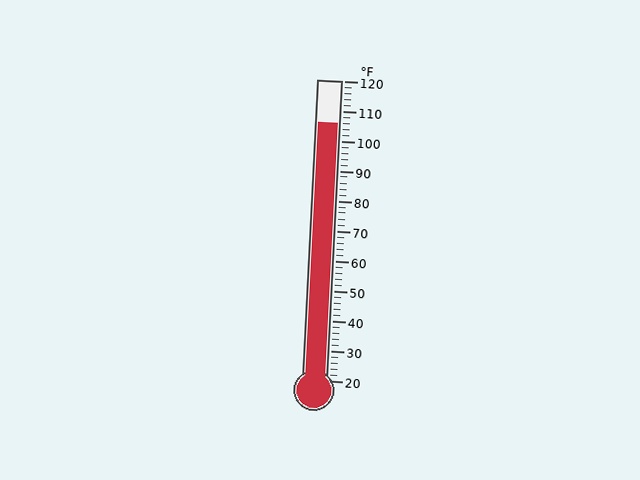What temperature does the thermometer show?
The thermometer shows approximately 106°F.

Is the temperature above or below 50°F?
The temperature is above 50°F.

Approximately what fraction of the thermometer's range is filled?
The thermometer is filled to approximately 85% of its range.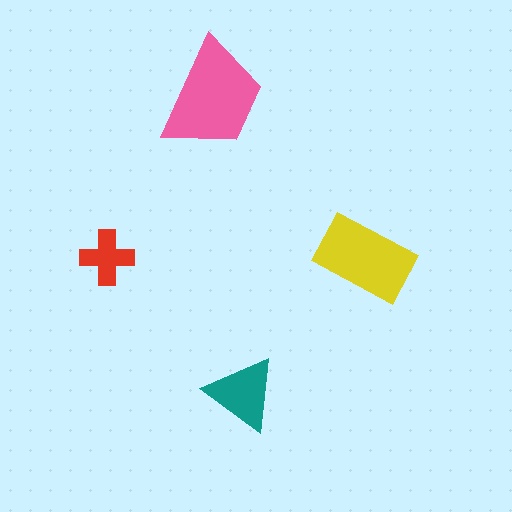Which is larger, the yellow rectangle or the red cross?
The yellow rectangle.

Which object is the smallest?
The red cross.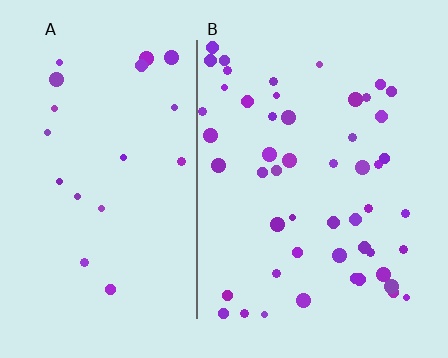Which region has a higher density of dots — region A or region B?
B (the right).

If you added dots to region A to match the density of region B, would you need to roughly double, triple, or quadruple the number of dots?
Approximately double.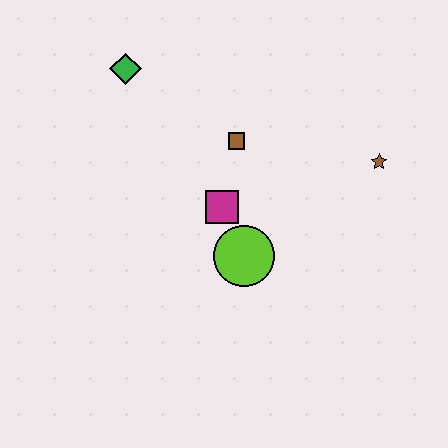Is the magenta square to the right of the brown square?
No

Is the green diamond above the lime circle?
Yes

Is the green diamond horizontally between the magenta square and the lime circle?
No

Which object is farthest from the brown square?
The brown star is farthest from the brown square.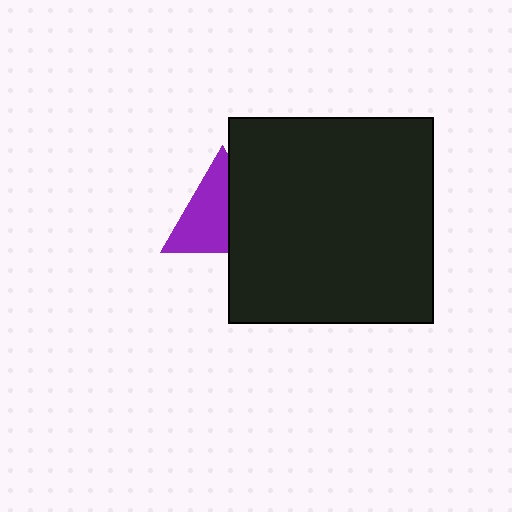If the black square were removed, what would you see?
You would see the complete purple triangle.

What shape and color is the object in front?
The object in front is a black square.